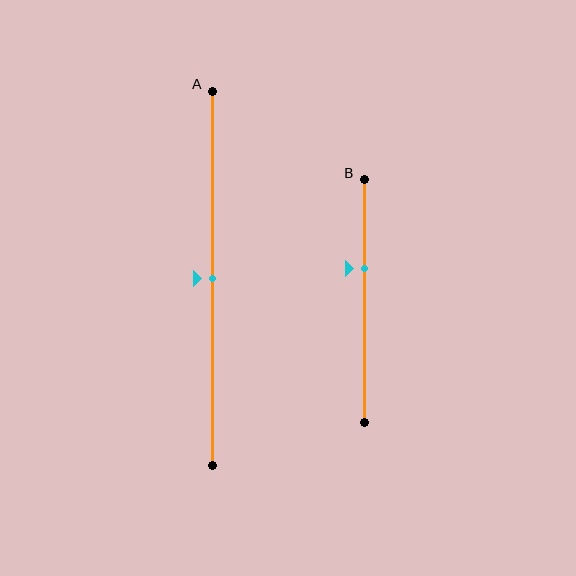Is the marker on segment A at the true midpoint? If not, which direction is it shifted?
Yes, the marker on segment A is at the true midpoint.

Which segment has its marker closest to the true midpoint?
Segment A has its marker closest to the true midpoint.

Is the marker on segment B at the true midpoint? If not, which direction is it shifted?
No, the marker on segment B is shifted upward by about 14% of the segment length.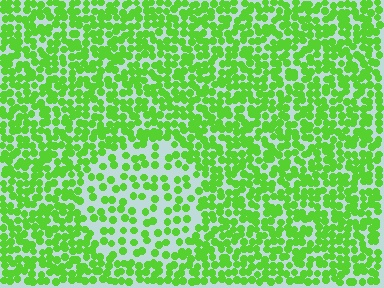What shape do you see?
I see a circle.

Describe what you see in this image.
The image contains small lime elements arranged at two different densities. A circle-shaped region is visible where the elements are less densely packed than the surrounding area.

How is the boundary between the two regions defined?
The boundary is defined by a change in element density (approximately 2.1x ratio). All elements are the same color, size, and shape.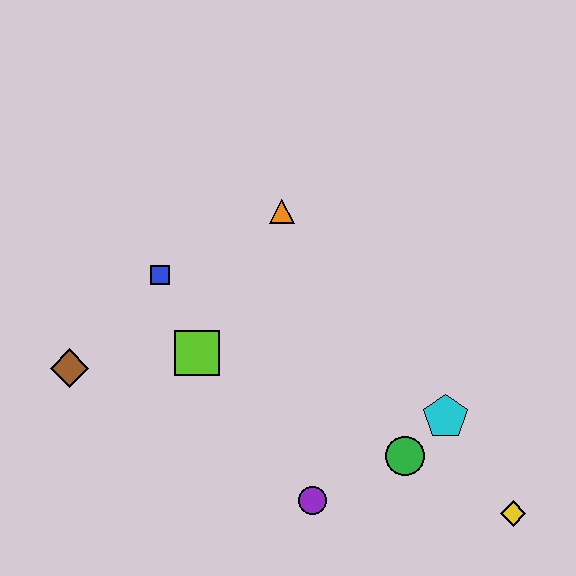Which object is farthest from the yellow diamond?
The brown diamond is farthest from the yellow diamond.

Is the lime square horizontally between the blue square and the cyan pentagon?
Yes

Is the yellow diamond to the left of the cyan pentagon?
No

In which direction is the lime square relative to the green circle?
The lime square is to the left of the green circle.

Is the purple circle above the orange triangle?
No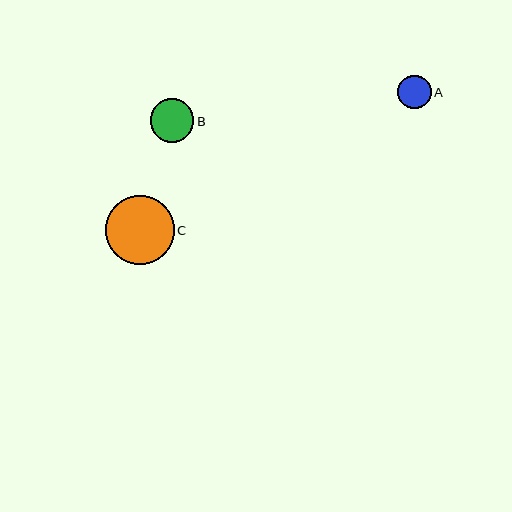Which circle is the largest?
Circle C is the largest with a size of approximately 69 pixels.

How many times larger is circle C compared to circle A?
Circle C is approximately 2.1 times the size of circle A.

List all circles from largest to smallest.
From largest to smallest: C, B, A.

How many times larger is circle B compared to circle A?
Circle B is approximately 1.3 times the size of circle A.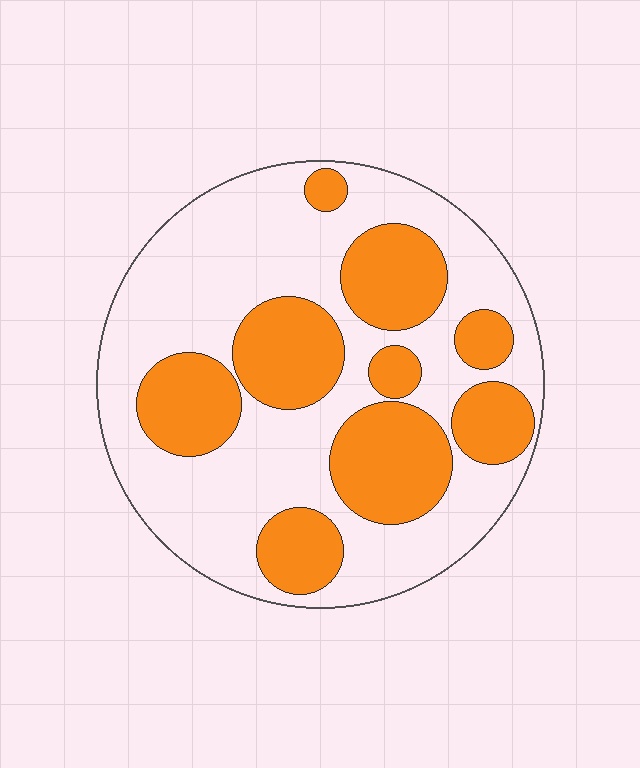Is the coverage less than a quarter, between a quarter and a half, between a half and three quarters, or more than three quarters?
Between a quarter and a half.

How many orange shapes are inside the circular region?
9.